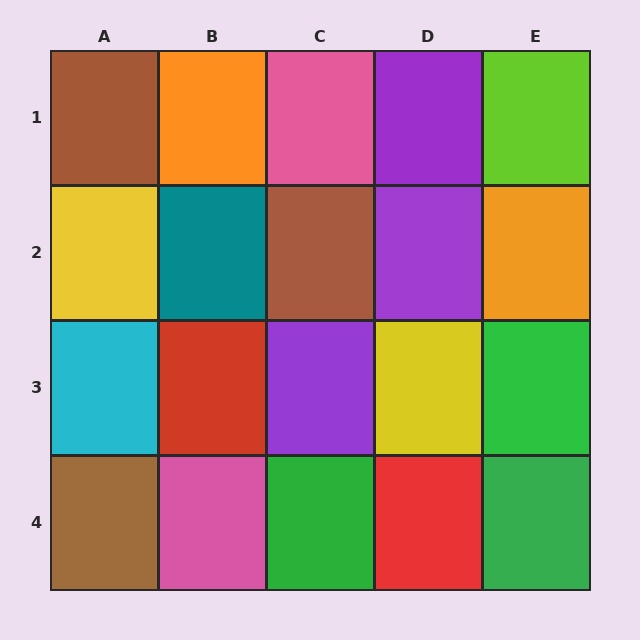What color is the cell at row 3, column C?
Purple.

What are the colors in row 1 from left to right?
Brown, orange, pink, purple, lime.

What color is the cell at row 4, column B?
Pink.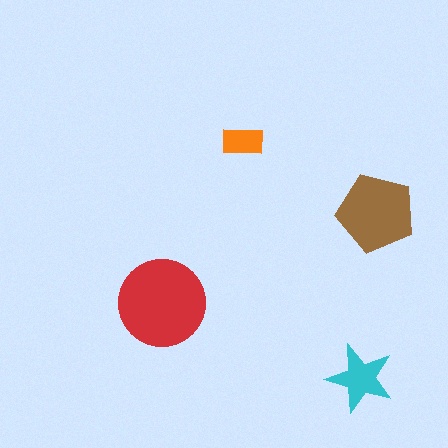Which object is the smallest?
The orange rectangle.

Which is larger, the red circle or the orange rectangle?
The red circle.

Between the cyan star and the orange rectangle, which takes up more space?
The cyan star.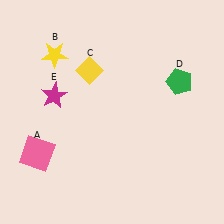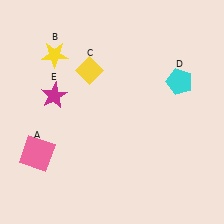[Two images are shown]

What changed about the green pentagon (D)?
In Image 1, D is green. In Image 2, it changed to cyan.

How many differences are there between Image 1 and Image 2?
There is 1 difference between the two images.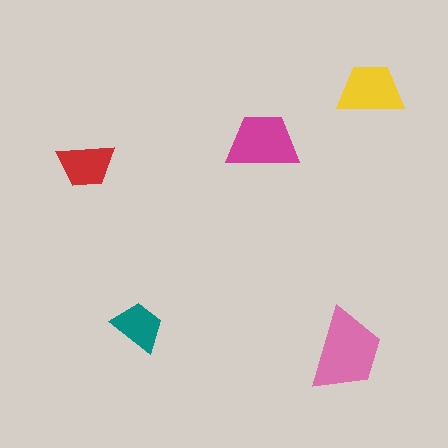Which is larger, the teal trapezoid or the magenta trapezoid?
The magenta one.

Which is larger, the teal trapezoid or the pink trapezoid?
The pink one.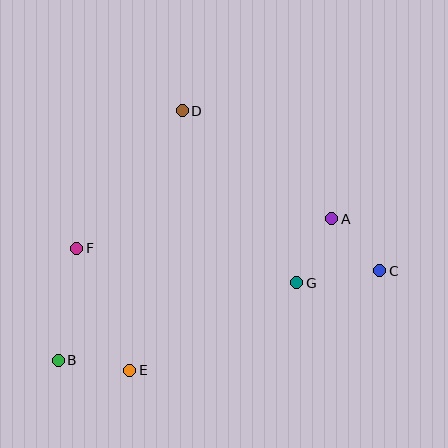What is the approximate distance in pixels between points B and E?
The distance between B and E is approximately 72 pixels.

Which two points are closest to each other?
Points A and C are closest to each other.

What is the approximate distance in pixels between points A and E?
The distance between A and E is approximately 252 pixels.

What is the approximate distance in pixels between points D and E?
The distance between D and E is approximately 265 pixels.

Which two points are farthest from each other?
Points B and C are farthest from each other.